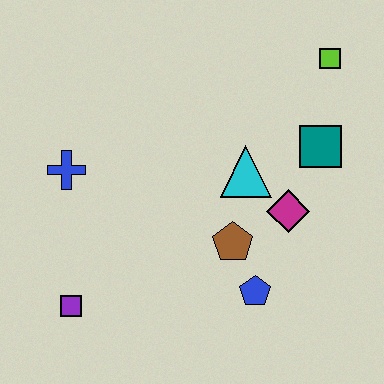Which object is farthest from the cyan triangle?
The purple square is farthest from the cyan triangle.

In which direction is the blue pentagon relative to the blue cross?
The blue pentagon is to the right of the blue cross.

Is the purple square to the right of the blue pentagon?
No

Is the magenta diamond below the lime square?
Yes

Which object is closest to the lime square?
The teal square is closest to the lime square.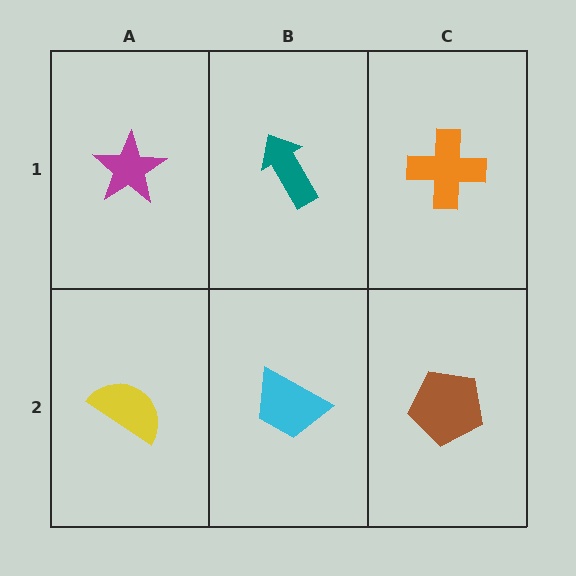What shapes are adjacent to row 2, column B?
A teal arrow (row 1, column B), a yellow semicircle (row 2, column A), a brown pentagon (row 2, column C).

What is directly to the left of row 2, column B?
A yellow semicircle.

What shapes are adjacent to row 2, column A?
A magenta star (row 1, column A), a cyan trapezoid (row 2, column B).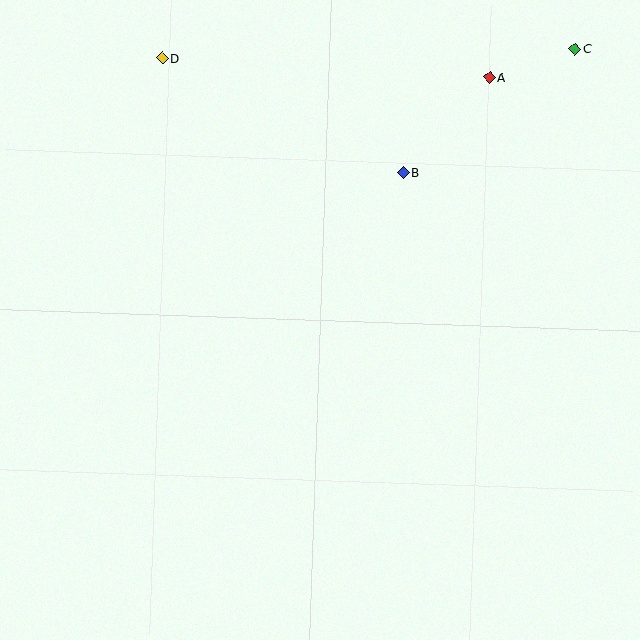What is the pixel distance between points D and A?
The distance between D and A is 328 pixels.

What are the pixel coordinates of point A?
Point A is at (490, 77).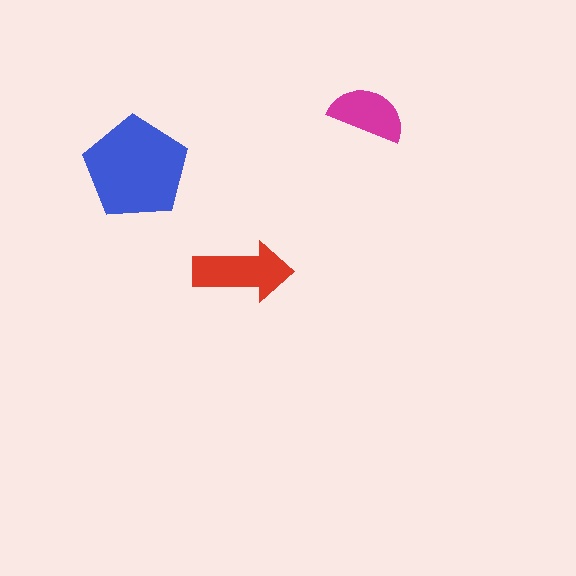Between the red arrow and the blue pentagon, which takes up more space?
The blue pentagon.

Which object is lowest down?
The red arrow is bottommost.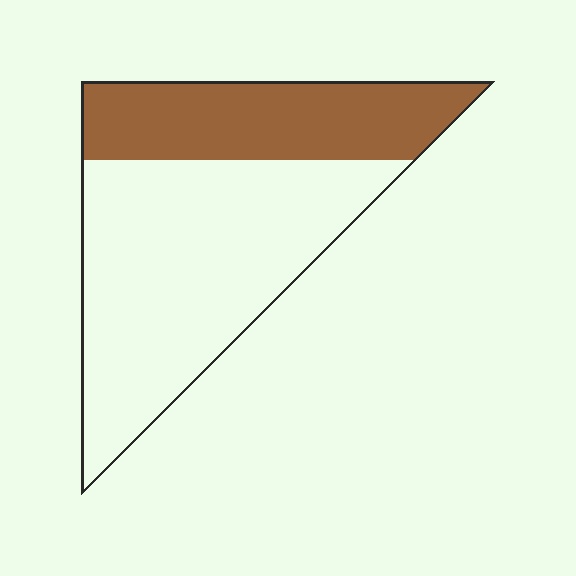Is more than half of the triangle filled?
No.